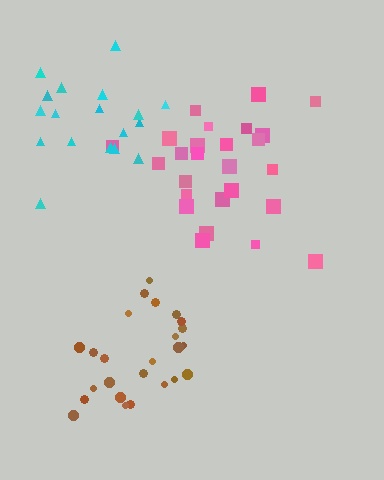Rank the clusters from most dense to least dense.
brown, cyan, pink.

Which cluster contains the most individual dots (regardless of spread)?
Pink (26).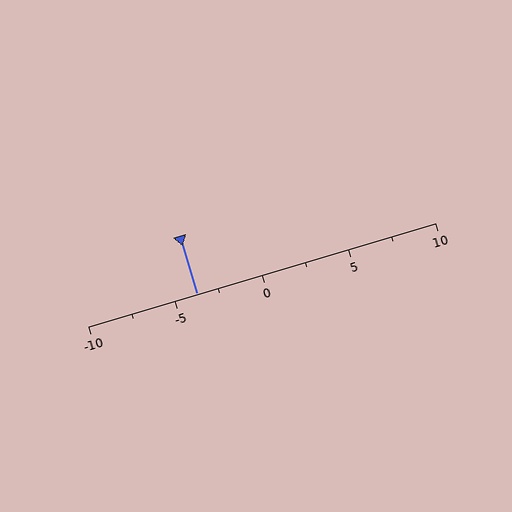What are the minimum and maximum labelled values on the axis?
The axis runs from -10 to 10.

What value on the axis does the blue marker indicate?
The marker indicates approximately -3.8.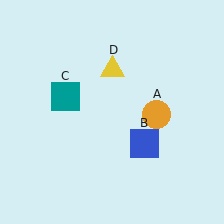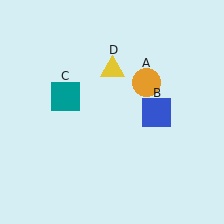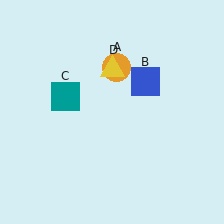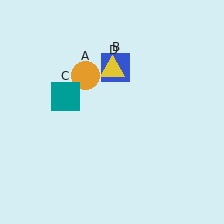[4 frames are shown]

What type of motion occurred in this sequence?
The orange circle (object A), blue square (object B) rotated counterclockwise around the center of the scene.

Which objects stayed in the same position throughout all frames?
Teal square (object C) and yellow triangle (object D) remained stationary.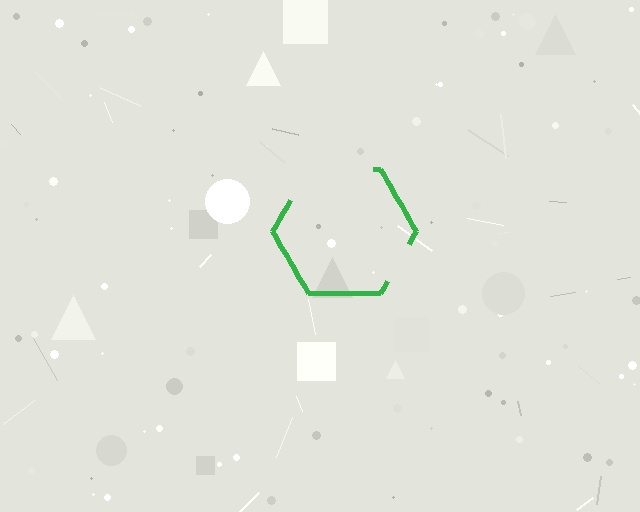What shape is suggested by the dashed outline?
The dashed outline suggests a hexagon.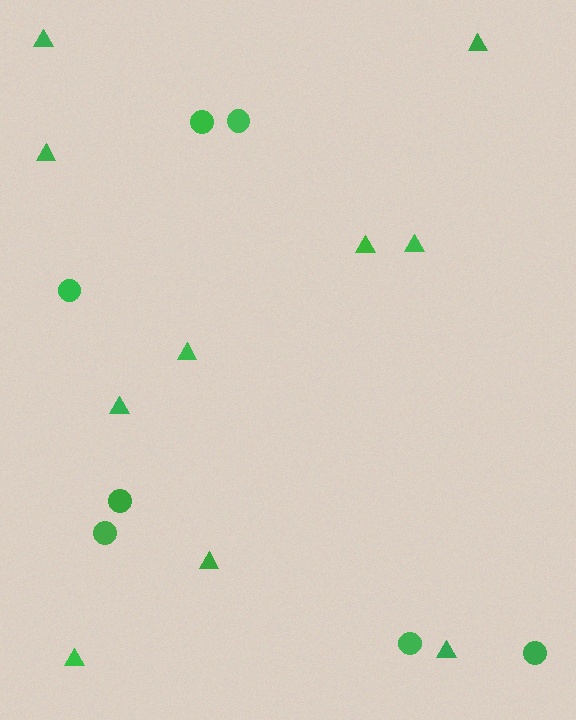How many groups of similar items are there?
There are 2 groups: one group of triangles (10) and one group of circles (7).